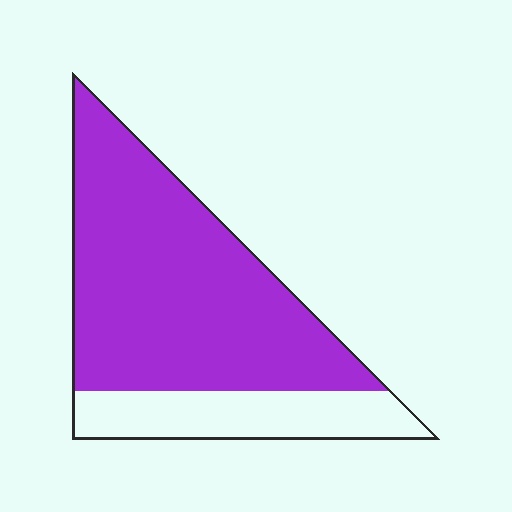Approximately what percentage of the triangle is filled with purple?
Approximately 75%.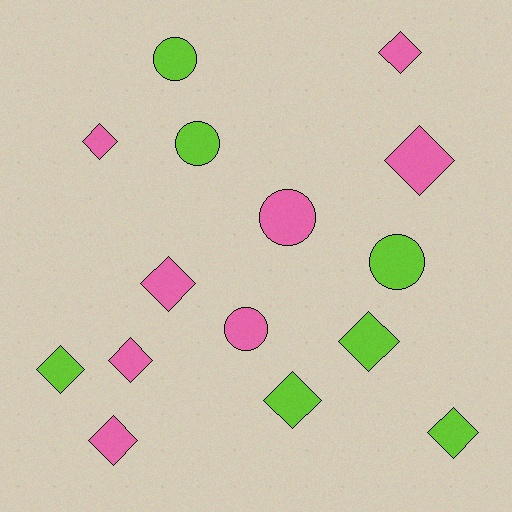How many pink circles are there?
There are 2 pink circles.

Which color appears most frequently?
Pink, with 8 objects.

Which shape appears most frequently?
Diamond, with 10 objects.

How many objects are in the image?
There are 15 objects.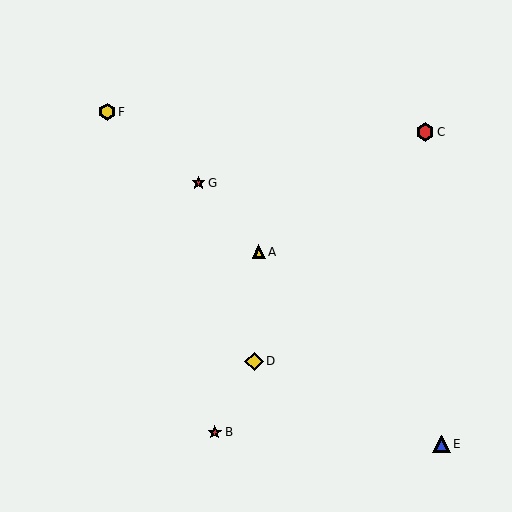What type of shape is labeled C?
Shape C is a red hexagon.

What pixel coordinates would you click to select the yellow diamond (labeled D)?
Click at (254, 361) to select the yellow diamond D.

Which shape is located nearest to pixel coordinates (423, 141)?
The red hexagon (labeled C) at (425, 132) is nearest to that location.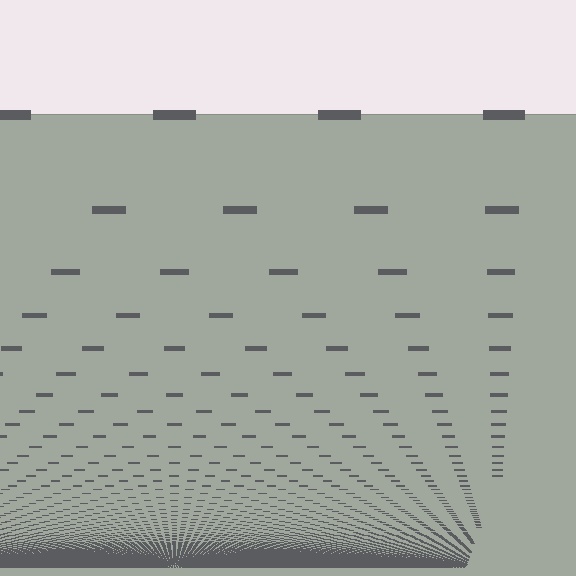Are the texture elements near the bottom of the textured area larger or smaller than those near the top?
Smaller. The gradient is inverted — elements near the bottom are smaller and denser.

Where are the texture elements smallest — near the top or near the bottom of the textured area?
Near the bottom.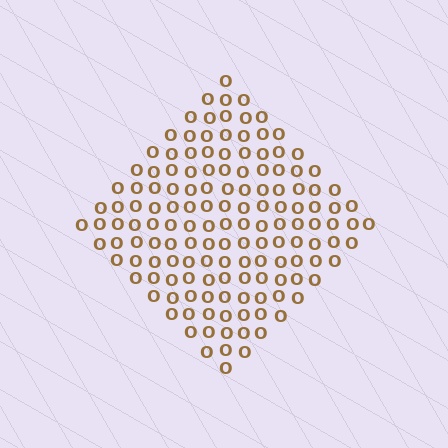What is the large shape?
The large shape is a diamond.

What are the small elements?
The small elements are letter O's.